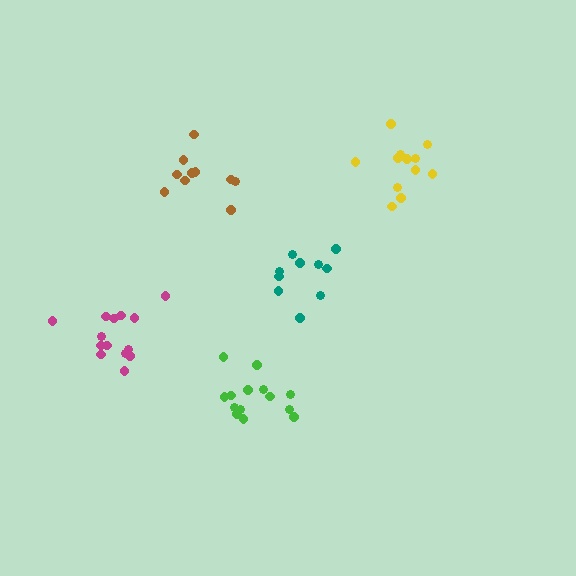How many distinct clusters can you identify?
There are 5 distinct clusters.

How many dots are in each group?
Group 1: 10 dots, Group 2: 12 dots, Group 3: 14 dots, Group 4: 14 dots, Group 5: 10 dots (60 total).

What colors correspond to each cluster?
The clusters are colored: teal, yellow, green, magenta, brown.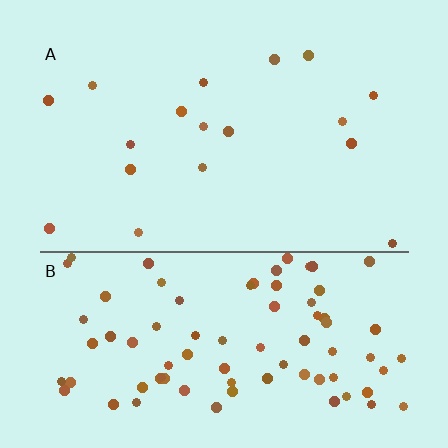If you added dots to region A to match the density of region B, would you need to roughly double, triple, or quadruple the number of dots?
Approximately quadruple.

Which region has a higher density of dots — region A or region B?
B (the bottom).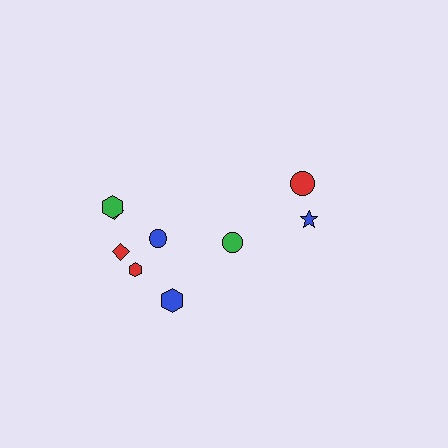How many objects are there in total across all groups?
There are 9 objects.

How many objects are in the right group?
There are 3 objects.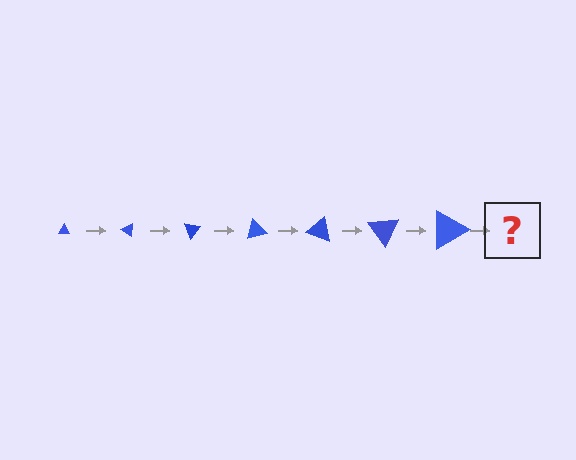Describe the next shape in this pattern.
It should be a triangle, larger than the previous one and rotated 245 degrees from the start.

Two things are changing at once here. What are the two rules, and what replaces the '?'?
The two rules are that the triangle grows larger each step and it rotates 35 degrees each step. The '?' should be a triangle, larger than the previous one and rotated 245 degrees from the start.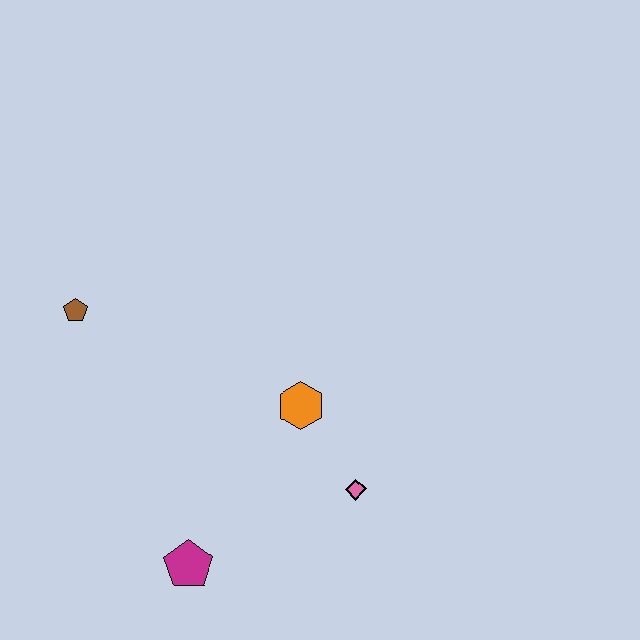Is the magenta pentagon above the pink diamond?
No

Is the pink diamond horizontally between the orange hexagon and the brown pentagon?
No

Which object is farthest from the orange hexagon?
The brown pentagon is farthest from the orange hexagon.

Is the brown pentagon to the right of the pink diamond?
No